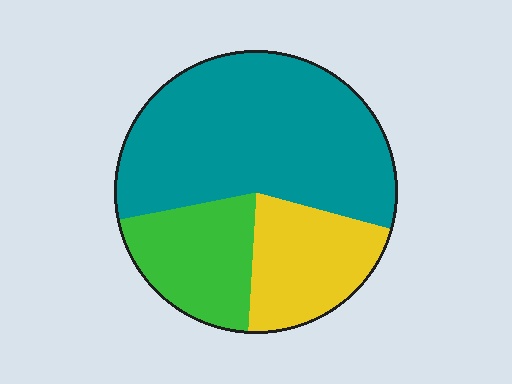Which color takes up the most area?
Teal, at roughly 60%.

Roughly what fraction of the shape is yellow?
Yellow takes up about one fifth (1/5) of the shape.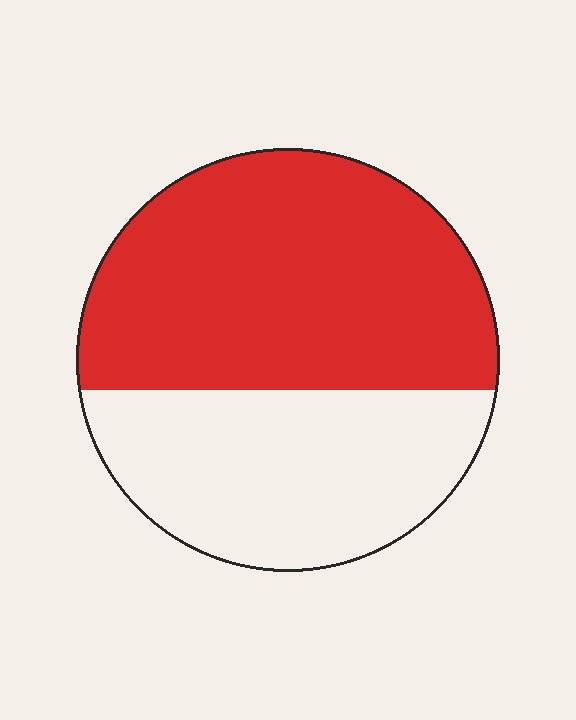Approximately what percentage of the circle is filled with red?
Approximately 60%.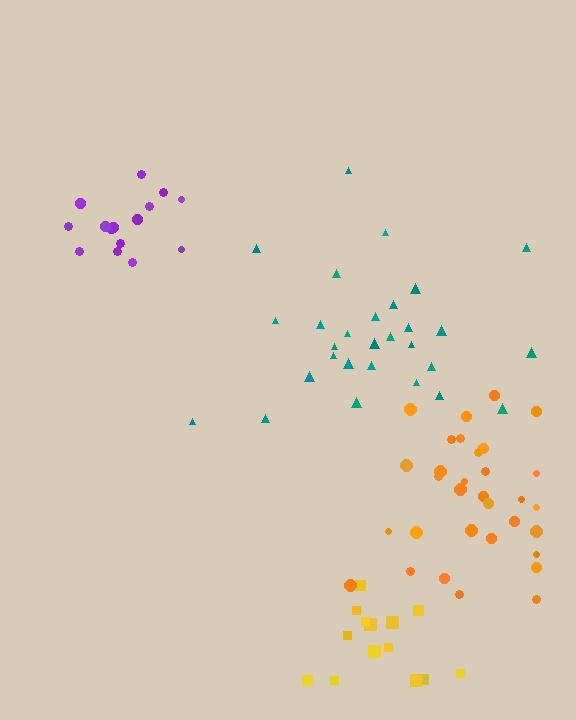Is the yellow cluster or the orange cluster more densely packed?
Yellow.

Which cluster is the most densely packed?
Purple.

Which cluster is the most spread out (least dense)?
Teal.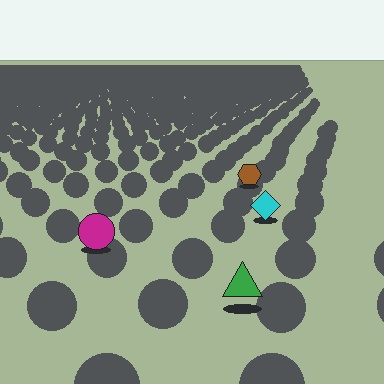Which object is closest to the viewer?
The green triangle is closest. The texture marks near it are larger and more spread out.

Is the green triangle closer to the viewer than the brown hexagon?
Yes. The green triangle is closer — you can tell from the texture gradient: the ground texture is coarser near it.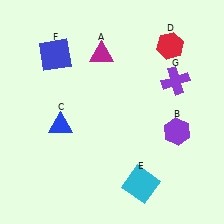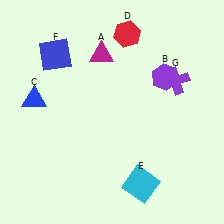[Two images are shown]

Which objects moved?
The objects that moved are: the purple hexagon (B), the blue triangle (C), the red hexagon (D).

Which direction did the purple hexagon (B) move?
The purple hexagon (B) moved up.